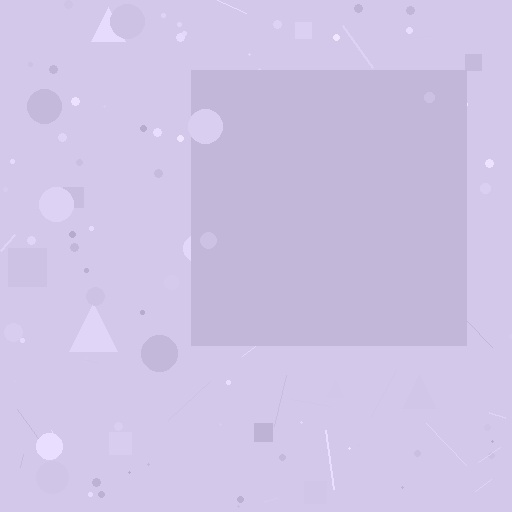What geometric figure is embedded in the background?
A square is embedded in the background.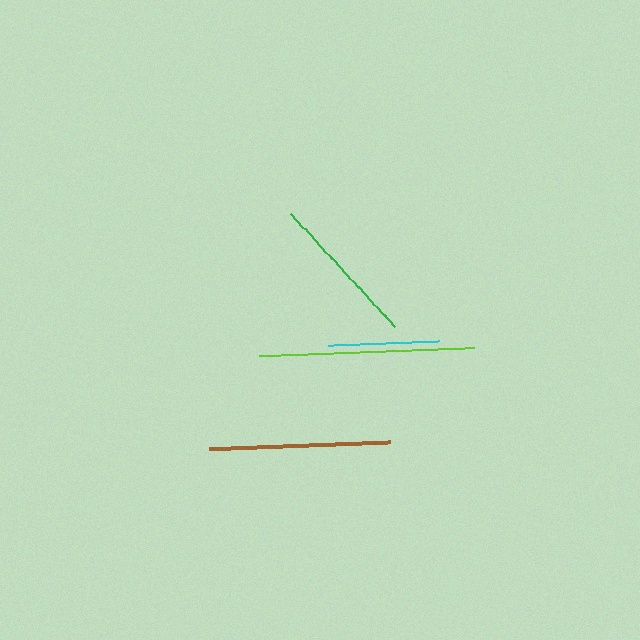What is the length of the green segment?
The green segment is approximately 154 pixels long.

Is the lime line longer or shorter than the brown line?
The lime line is longer than the brown line.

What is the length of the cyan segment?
The cyan segment is approximately 111 pixels long.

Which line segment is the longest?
The lime line is the longest at approximately 215 pixels.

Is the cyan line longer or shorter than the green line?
The green line is longer than the cyan line.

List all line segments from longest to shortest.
From longest to shortest: lime, brown, green, cyan.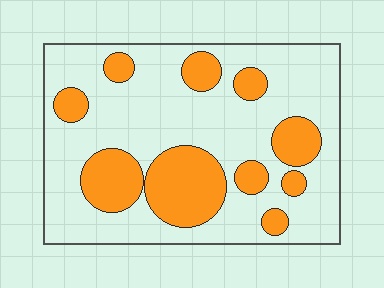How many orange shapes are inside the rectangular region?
10.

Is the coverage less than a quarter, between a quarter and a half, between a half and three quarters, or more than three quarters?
Between a quarter and a half.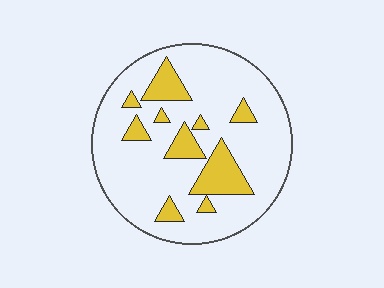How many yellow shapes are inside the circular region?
10.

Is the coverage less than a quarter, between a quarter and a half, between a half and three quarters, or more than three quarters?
Less than a quarter.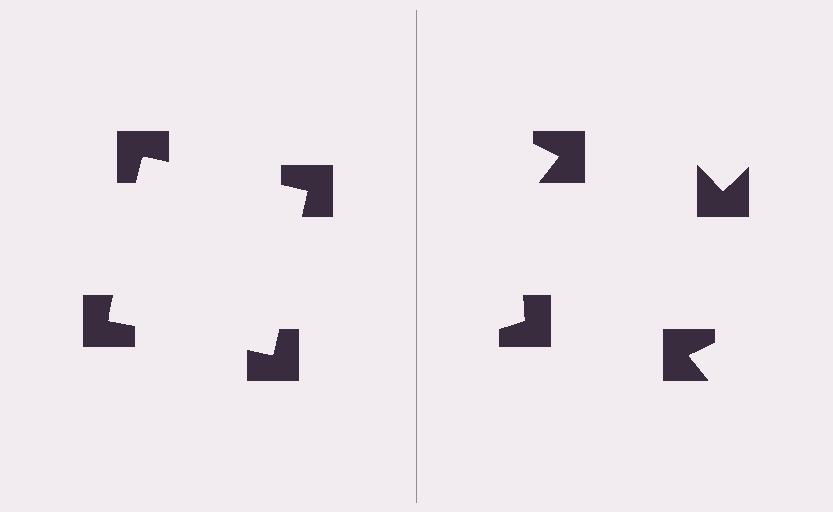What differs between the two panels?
The notched squares are positioned identically on both sides; only the wedge orientations differ. On the left they align to a square; on the right they are misaligned.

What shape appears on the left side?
An illusory square.